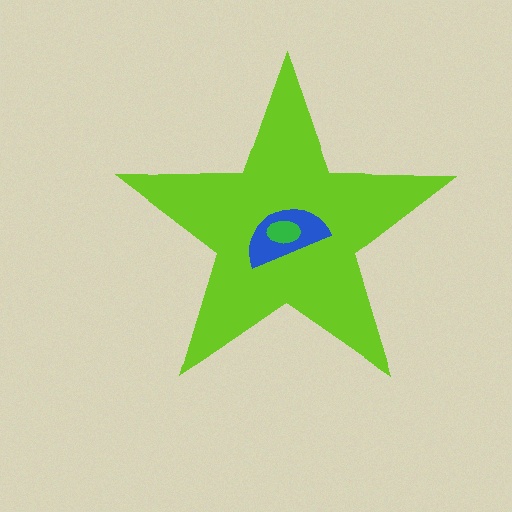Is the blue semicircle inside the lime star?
Yes.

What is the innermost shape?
The green ellipse.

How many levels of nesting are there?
3.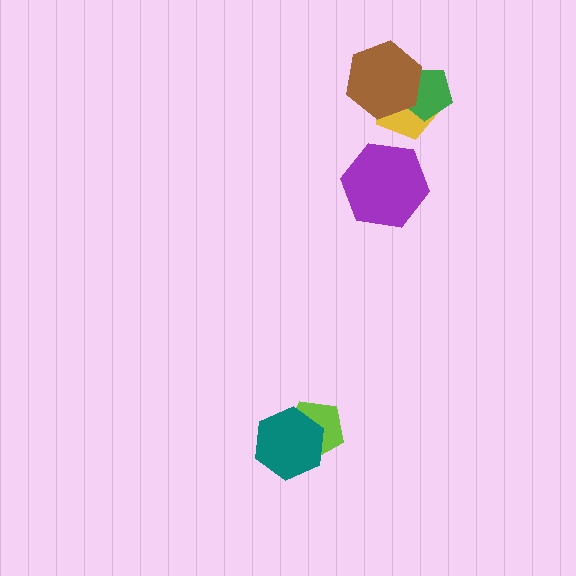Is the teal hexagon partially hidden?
No, no other shape covers it.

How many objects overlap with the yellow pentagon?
2 objects overlap with the yellow pentagon.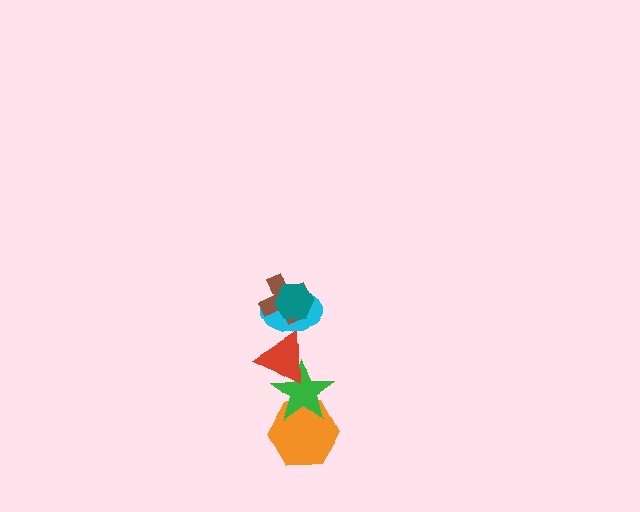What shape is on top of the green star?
The red triangle is on top of the green star.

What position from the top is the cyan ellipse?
The cyan ellipse is 3rd from the top.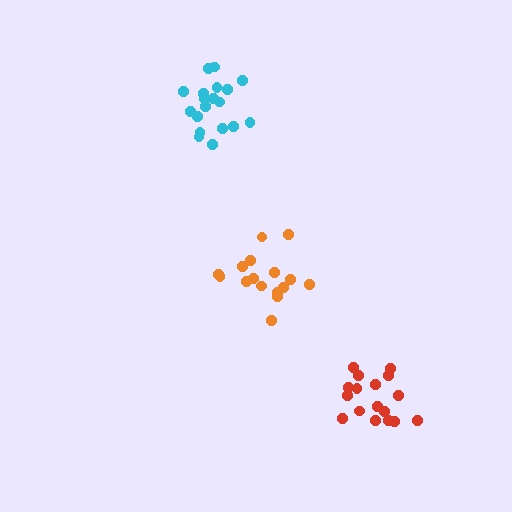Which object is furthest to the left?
The cyan cluster is leftmost.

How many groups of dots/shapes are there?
There are 3 groups.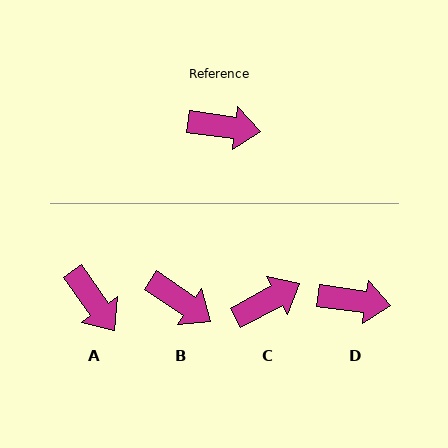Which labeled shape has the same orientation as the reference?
D.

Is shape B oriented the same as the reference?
No, it is off by about 27 degrees.